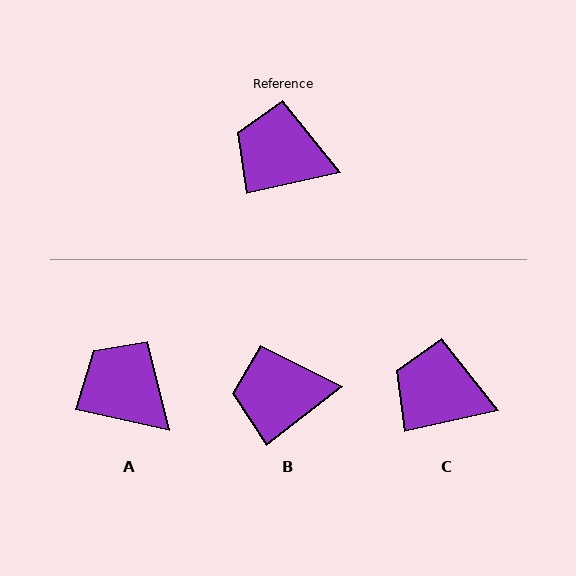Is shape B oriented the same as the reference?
No, it is off by about 25 degrees.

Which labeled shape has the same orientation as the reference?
C.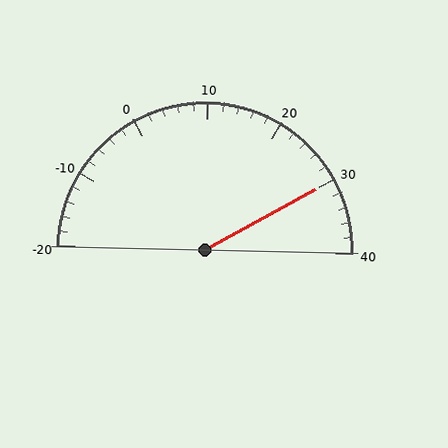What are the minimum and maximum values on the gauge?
The gauge ranges from -20 to 40.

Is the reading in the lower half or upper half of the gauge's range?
The reading is in the upper half of the range (-20 to 40).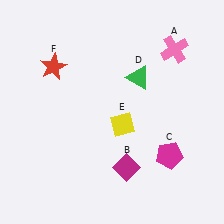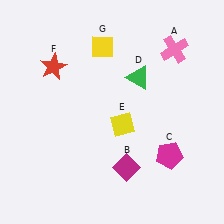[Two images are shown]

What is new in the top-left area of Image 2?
A yellow diamond (G) was added in the top-left area of Image 2.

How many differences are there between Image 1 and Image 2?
There is 1 difference between the two images.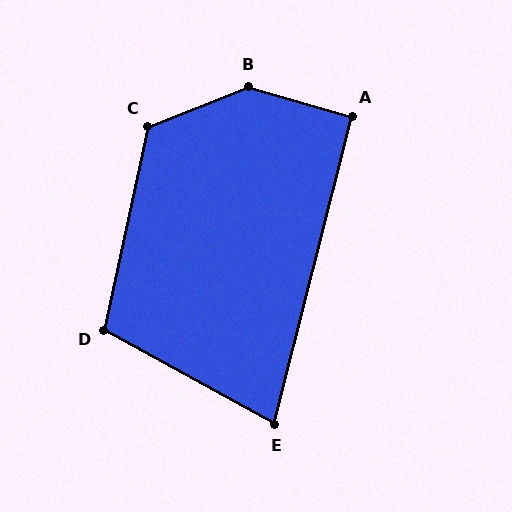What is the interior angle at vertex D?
Approximately 107 degrees (obtuse).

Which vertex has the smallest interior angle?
E, at approximately 75 degrees.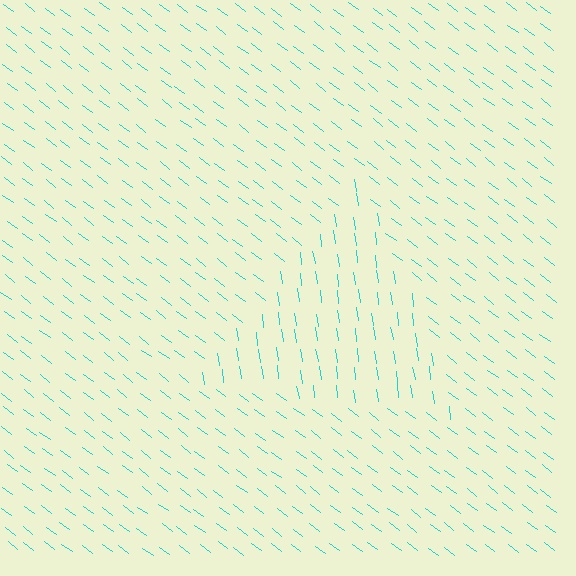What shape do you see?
I see a triangle.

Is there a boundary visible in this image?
Yes, there is a texture boundary formed by a change in line orientation.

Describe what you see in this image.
The image is filled with small cyan line segments. A triangle region in the image has lines oriented differently from the surrounding lines, creating a visible texture boundary.